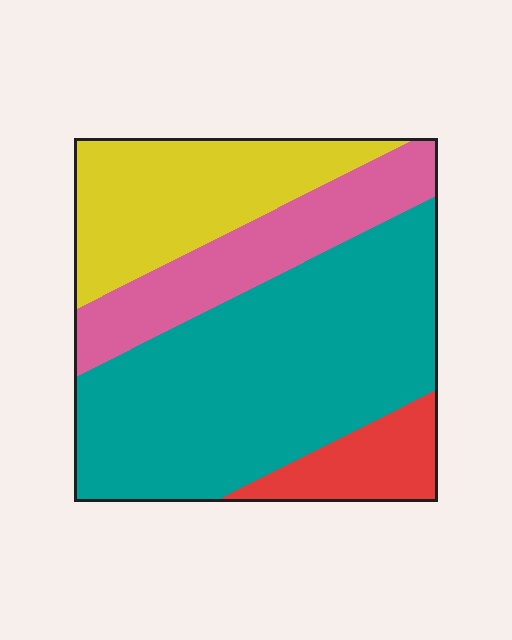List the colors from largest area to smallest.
From largest to smallest: teal, yellow, pink, red.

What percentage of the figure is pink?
Pink takes up about one fifth (1/5) of the figure.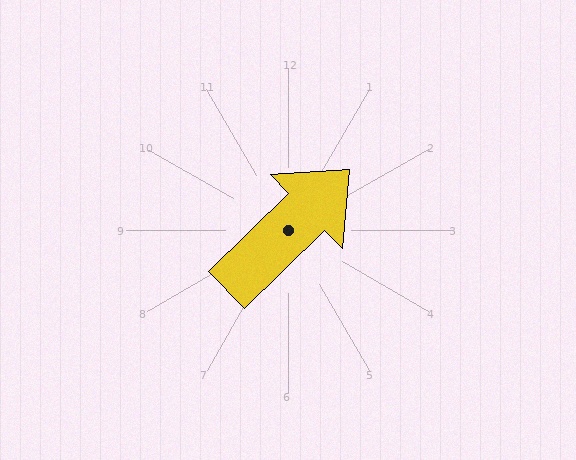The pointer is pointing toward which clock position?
Roughly 2 o'clock.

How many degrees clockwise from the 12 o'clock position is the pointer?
Approximately 46 degrees.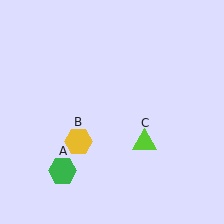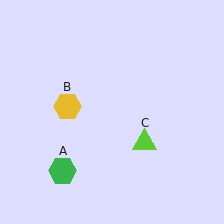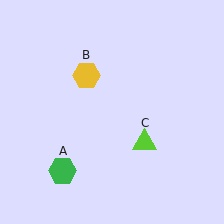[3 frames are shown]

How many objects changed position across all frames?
1 object changed position: yellow hexagon (object B).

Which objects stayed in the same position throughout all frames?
Green hexagon (object A) and lime triangle (object C) remained stationary.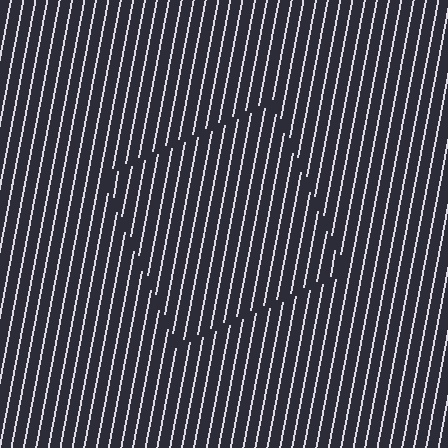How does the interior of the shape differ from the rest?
The interior of the shape contains the same grating, shifted by half a period — the contour is defined by the phase discontinuity where line-ends from the inner and outer gratings abut.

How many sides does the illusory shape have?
4 sides — the line-ends trace a square.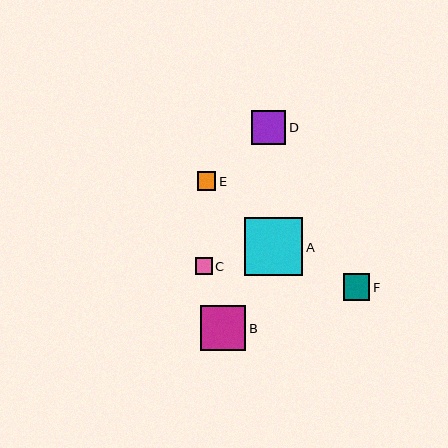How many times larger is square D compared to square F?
Square D is approximately 1.3 times the size of square F.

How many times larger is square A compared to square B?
Square A is approximately 1.3 times the size of square B.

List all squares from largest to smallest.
From largest to smallest: A, B, D, F, E, C.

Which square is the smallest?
Square C is the smallest with a size of approximately 17 pixels.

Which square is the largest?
Square A is the largest with a size of approximately 58 pixels.